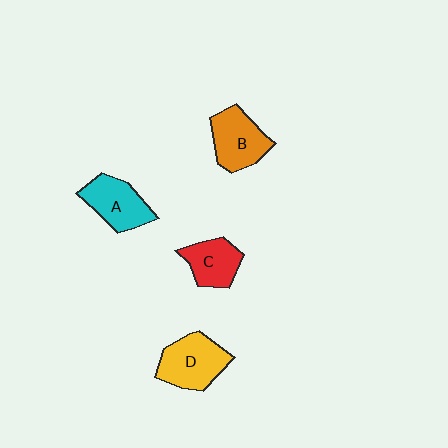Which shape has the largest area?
Shape D (yellow).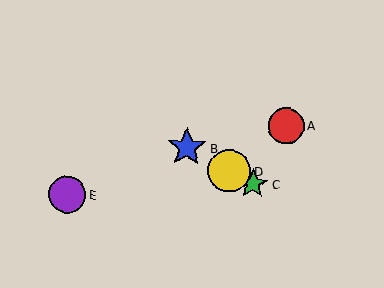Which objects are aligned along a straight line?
Objects B, C, D are aligned along a straight line.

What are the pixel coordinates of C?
Object C is at (253, 184).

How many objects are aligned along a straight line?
3 objects (B, C, D) are aligned along a straight line.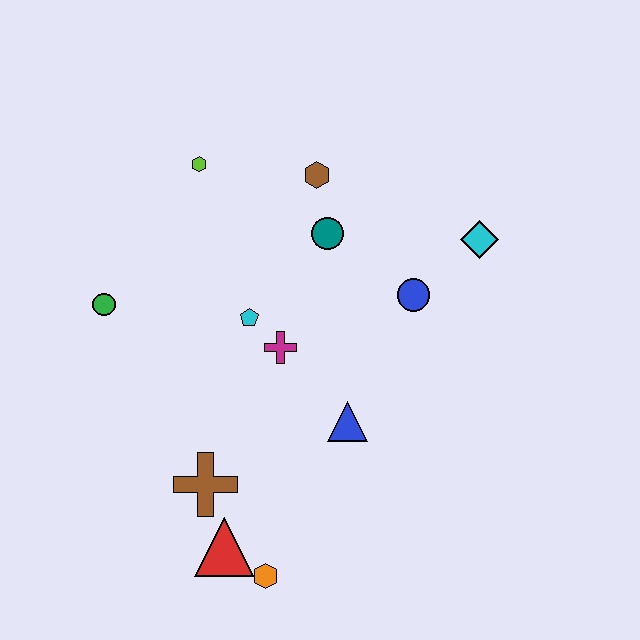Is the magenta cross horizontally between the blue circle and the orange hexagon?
Yes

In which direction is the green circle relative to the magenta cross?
The green circle is to the left of the magenta cross.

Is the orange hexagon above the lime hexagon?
No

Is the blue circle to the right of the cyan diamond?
No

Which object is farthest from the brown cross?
The cyan diamond is farthest from the brown cross.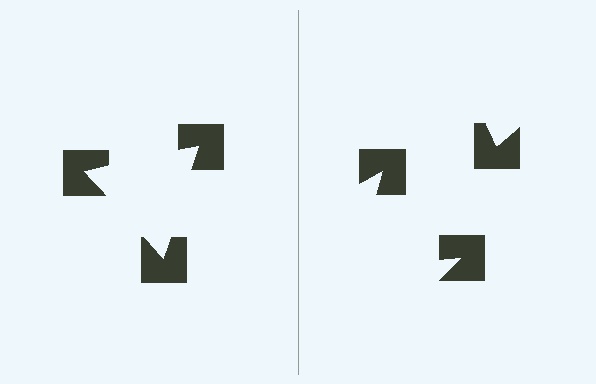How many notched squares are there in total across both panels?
6 — 3 on each side.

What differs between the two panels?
The notched squares are positioned identically on both sides; only the wedge orientations differ. On the left they align to a triangle; on the right they are misaligned.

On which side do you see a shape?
An illusory triangle appears on the left side. On the right side the wedge cuts are rotated, so no coherent shape forms.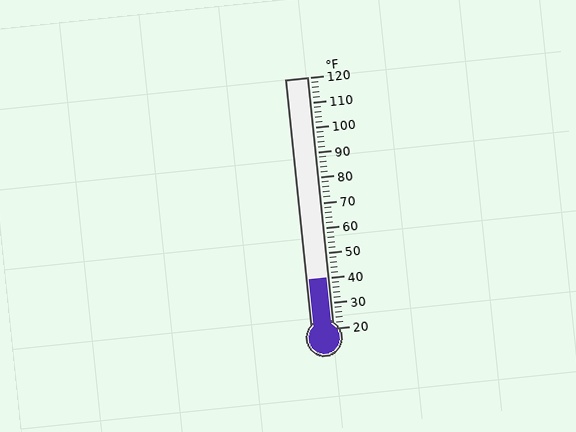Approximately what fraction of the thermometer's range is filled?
The thermometer is filled to approximately 20% of its range.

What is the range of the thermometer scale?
The thermometer scale ranges from 20°F to 120°F.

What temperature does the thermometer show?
The thermometer shows approximately 40°F.